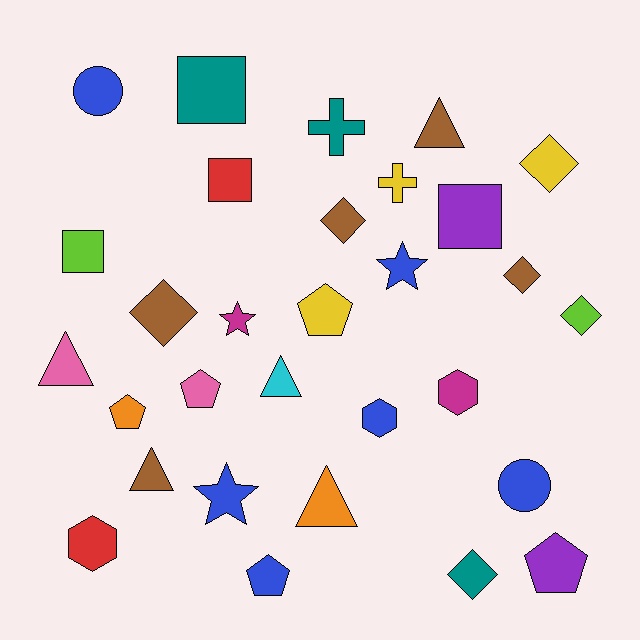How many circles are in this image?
There are 2 circles.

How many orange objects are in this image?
There are 2 orange objects.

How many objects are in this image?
There are 30 objects.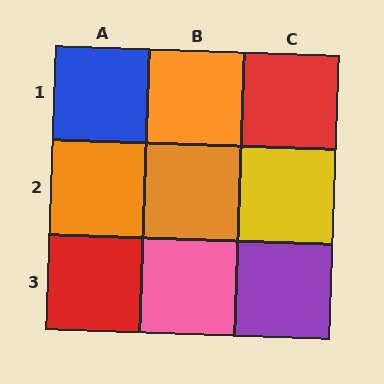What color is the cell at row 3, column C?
Purple.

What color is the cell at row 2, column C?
Yellow.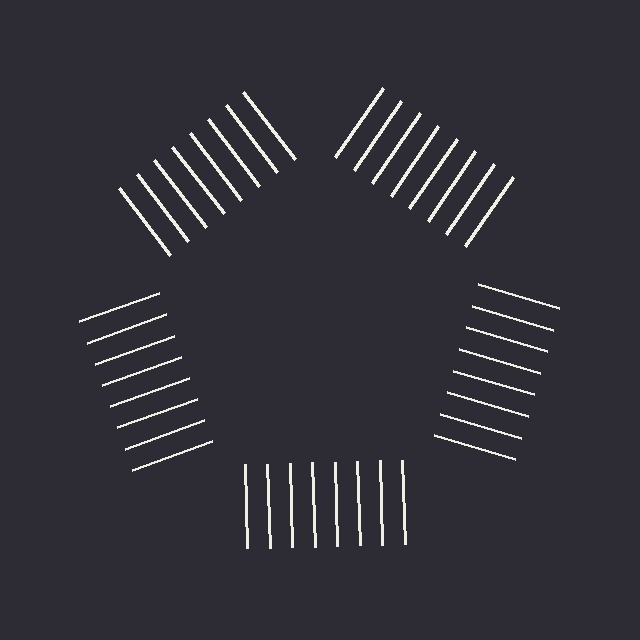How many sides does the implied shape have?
5 sides — the line-ends trace a pentagon.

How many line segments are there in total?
40 — 8 along each of the 5 edges.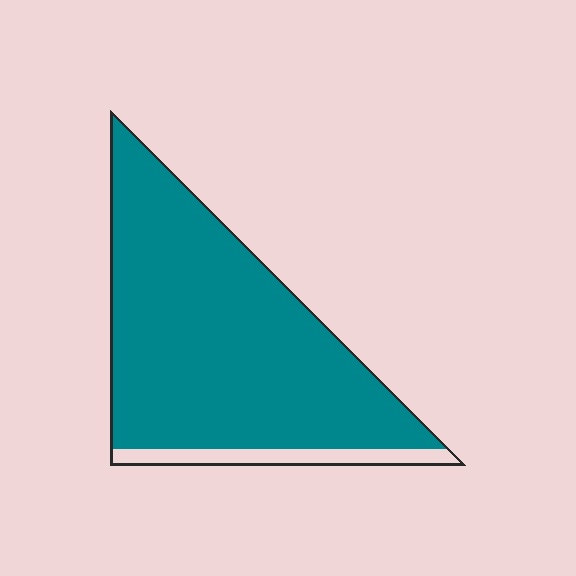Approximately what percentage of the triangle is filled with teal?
Approximately 90%.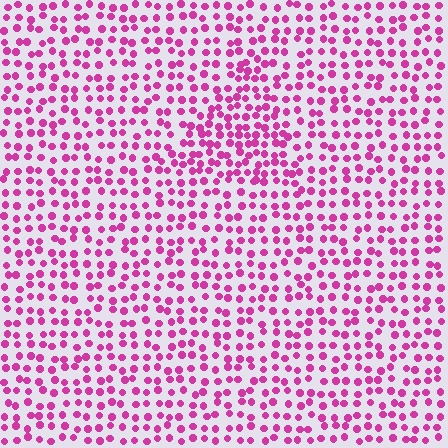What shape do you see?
I see a triangle.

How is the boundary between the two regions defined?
The boundary is defined by a change in element density (approximately 1.6x ratio). All elements are the same color, size, and shape.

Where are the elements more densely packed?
The elements are more densely packed inside the triangle boundary.